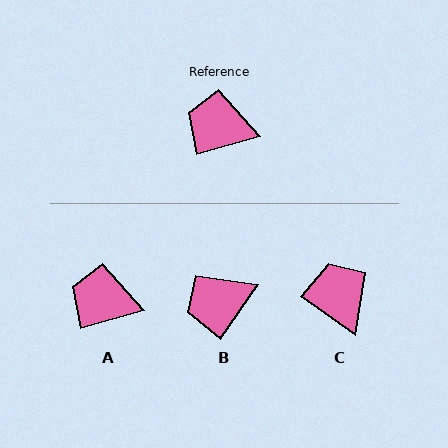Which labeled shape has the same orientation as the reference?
A.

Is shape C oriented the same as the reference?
No, it is off by about 51 degrees.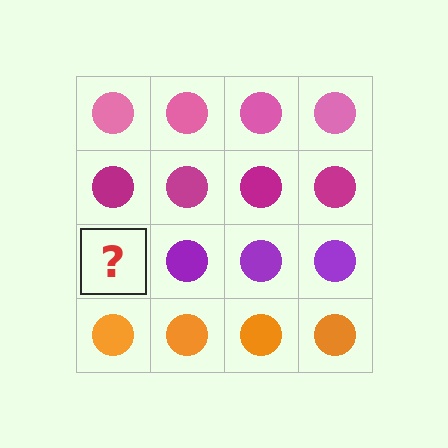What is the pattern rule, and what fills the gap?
The rule is that each row has a consistent color. The gap should be filled with a purple circle.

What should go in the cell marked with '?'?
The missing cell should contain a purple circle.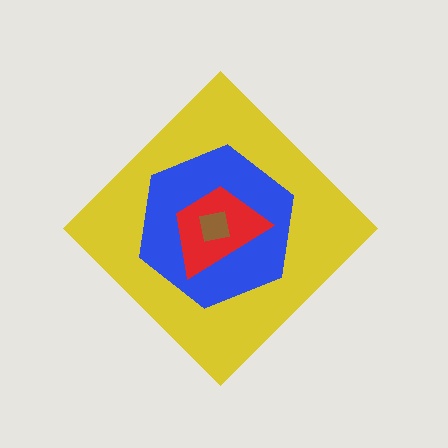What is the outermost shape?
The yellow diamond.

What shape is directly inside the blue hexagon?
The red trapezoid.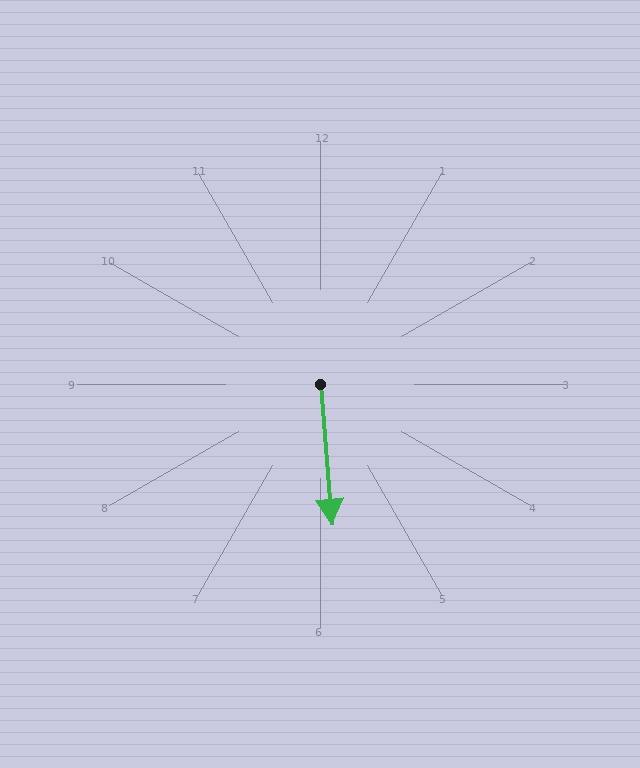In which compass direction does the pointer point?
South.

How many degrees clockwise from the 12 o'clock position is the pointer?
Approximately 175 degrees.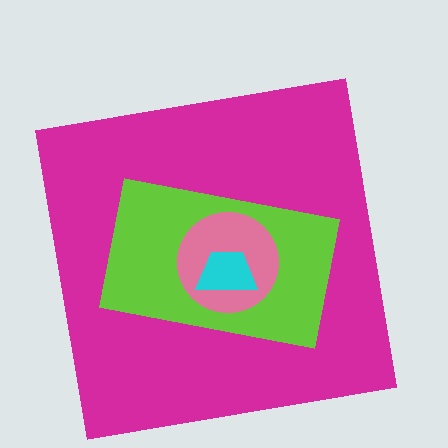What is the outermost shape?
The magenta square.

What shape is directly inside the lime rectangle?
The pink circle.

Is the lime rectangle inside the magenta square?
Yes.